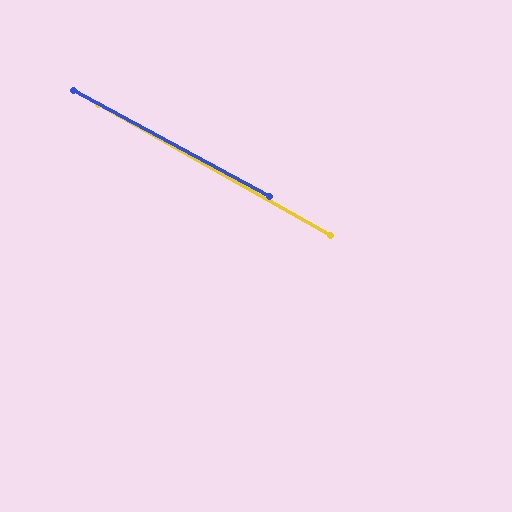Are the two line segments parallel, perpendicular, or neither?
Parallel — their directions differ by only 1.2°.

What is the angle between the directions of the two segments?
Approximately 1 degree.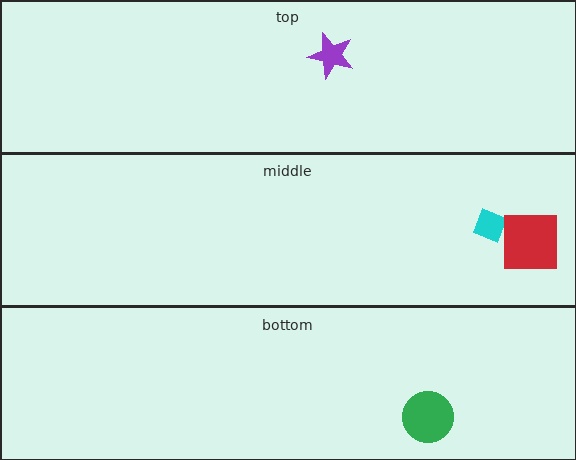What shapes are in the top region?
The purple star.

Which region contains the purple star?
The top region.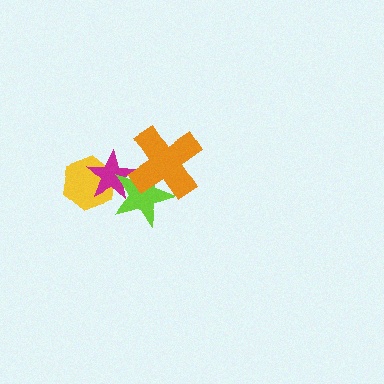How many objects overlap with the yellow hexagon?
2 objects overlap with the yellow hexagon.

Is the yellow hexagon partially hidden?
Yes, it is partially covered by another shape.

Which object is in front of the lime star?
The orange cross is in front of the lime star.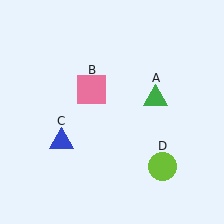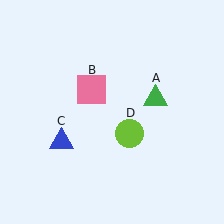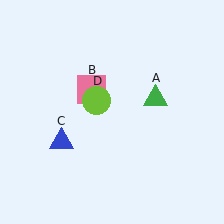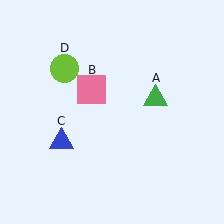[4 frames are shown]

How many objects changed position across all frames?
1 object changed position: lime circle (object D).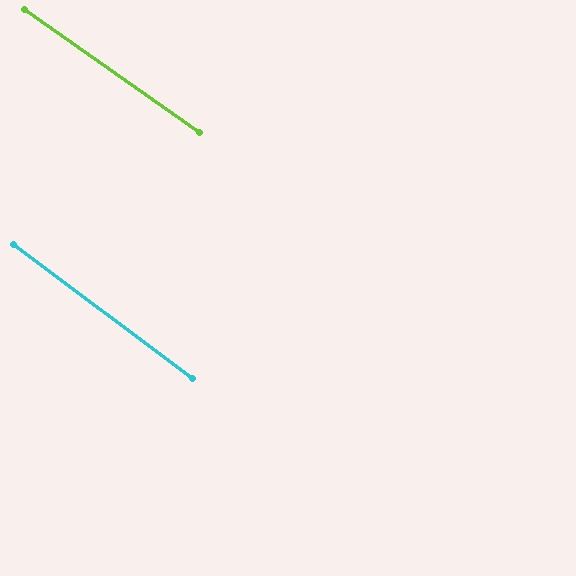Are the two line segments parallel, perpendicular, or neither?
Parallel — their directions differ by only 2.0°.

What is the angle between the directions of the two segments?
Approximately 2 degrees.